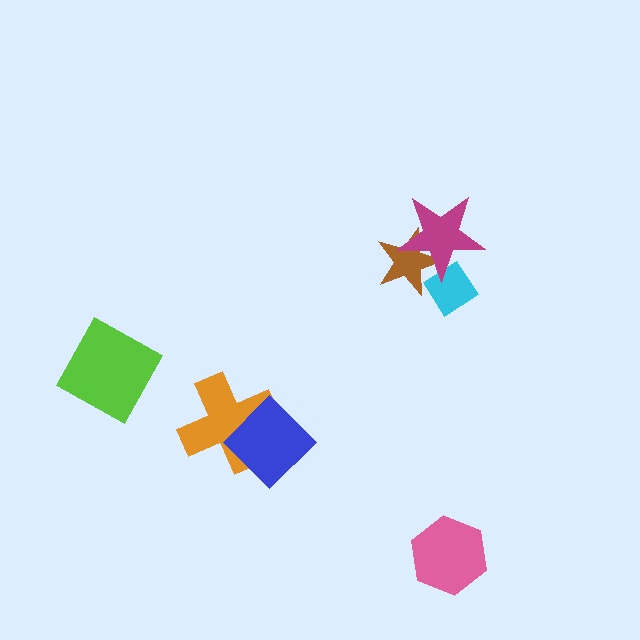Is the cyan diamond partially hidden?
Yes, it is partially covered by another shape.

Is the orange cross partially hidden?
Yes, it is partially covered by another shape.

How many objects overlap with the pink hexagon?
0 objects overlap with the pink hexagon.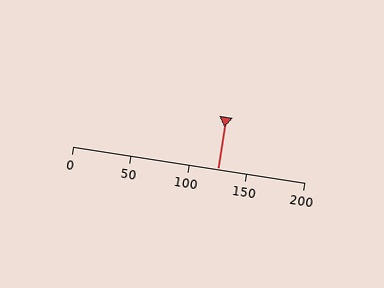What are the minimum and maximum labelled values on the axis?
The axis runs from 0 to 200.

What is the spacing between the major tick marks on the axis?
The major ticks are spaced 50 apart.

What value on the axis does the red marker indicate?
The marker indicates approximately 125.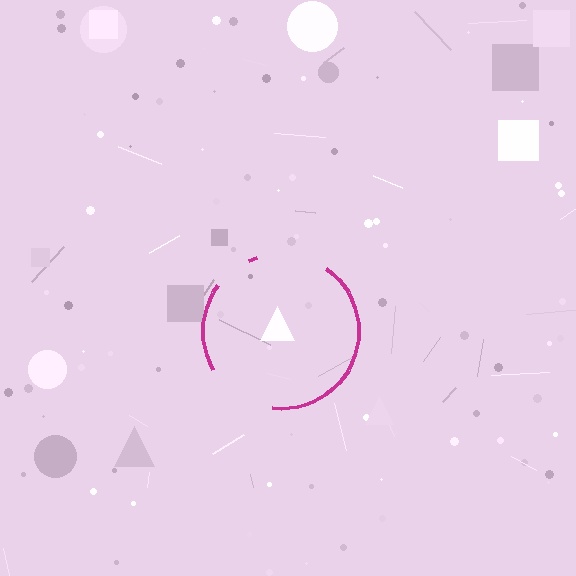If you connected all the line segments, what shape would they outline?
They would outline a circle.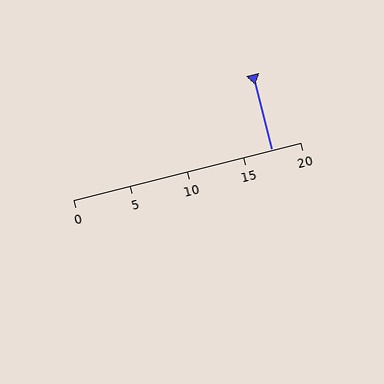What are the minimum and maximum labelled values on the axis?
The axis runs from 0 to 20.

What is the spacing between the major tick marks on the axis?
The major ticks are spaced 5 apart.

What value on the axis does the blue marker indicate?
The marker indicates approximately 17.5.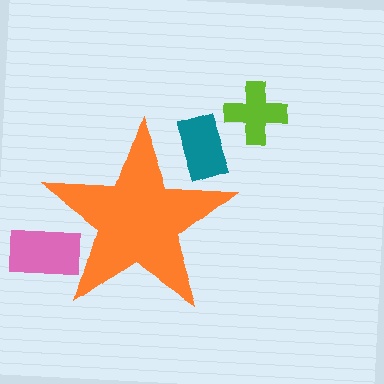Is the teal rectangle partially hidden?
Yes, the teal rectangle is partially hidden behind the orange star.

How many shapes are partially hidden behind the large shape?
2 shapes are partially hidden.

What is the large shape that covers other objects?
An orange star.